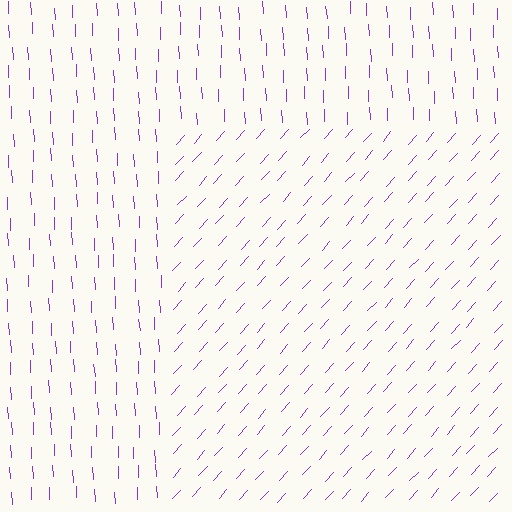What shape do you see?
I see a rectangle.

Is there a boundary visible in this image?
Yes, there is a texture boundary formed by a change in line orientation.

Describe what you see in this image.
The image is filled with small purple line segments. A rectangle region in the image has lines oriented differently from the surrounding lines, creating a visible texture boundary.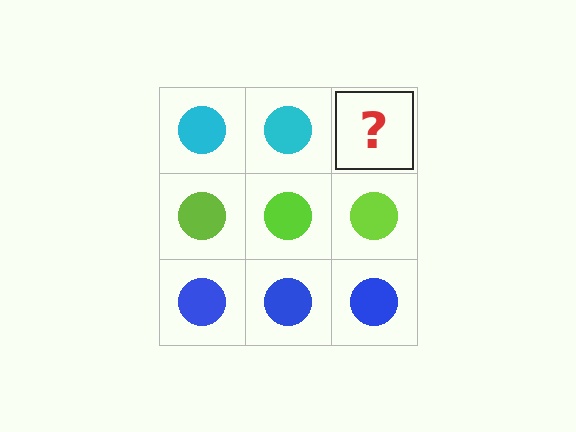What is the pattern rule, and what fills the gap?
The rule is that each row has a consistent color. The gap should be filled with a cyan circle.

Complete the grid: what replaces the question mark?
The question mark should be replaced with a cyan circle.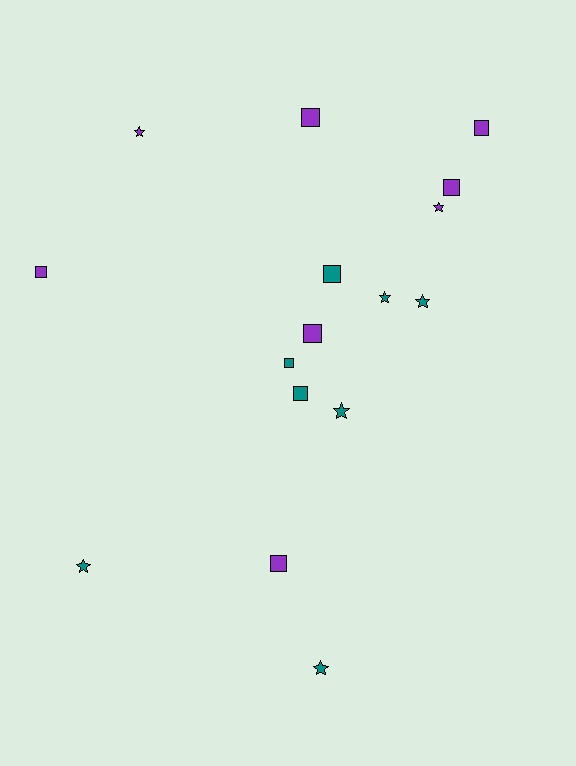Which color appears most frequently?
Teal, with 8 objects.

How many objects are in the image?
There are 16 objects.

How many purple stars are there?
There are 2 purple stars.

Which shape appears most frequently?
Square, with 9 objects.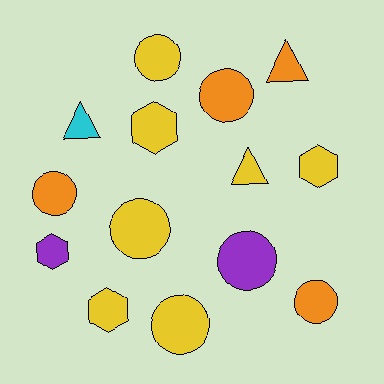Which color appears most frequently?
Yellow, with 7 objects.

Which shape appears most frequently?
Circle, with 7 objects.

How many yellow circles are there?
There are 3 yellow circles.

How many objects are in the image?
There are 14 objects.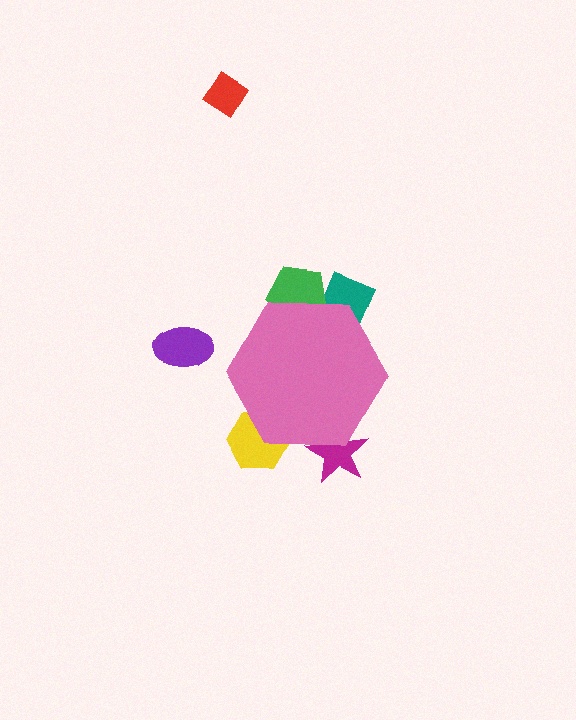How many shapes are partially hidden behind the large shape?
4 shapes are partially hidden.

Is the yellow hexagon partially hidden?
Yes, the yellow hexagon is partially hidden behind the pink hexagon.